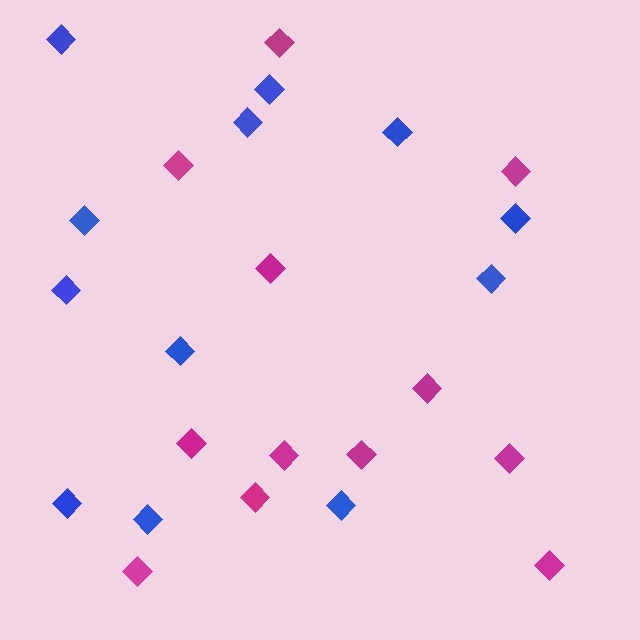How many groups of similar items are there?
There are 2 groups: one group of blue diamonds (12) and one group of magenta diamonds (12).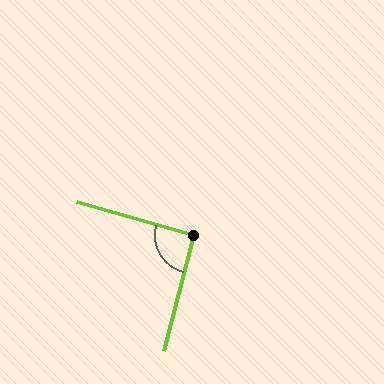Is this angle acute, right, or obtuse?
It is approximately a right angle.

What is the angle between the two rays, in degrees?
Approximately 91 degrees.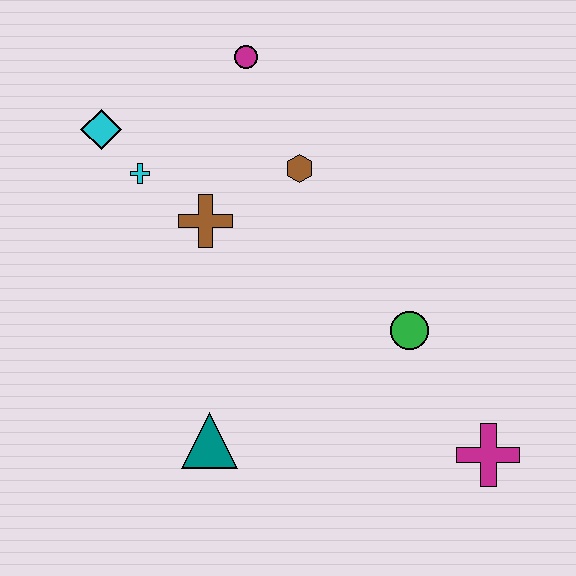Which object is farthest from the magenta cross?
The cyan diamond is farthest from the magenta cross.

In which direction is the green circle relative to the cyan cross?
The green circle is to the right of the cyan cross.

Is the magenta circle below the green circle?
No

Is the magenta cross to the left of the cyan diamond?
No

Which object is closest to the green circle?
The magenta cross is closest to the green circle.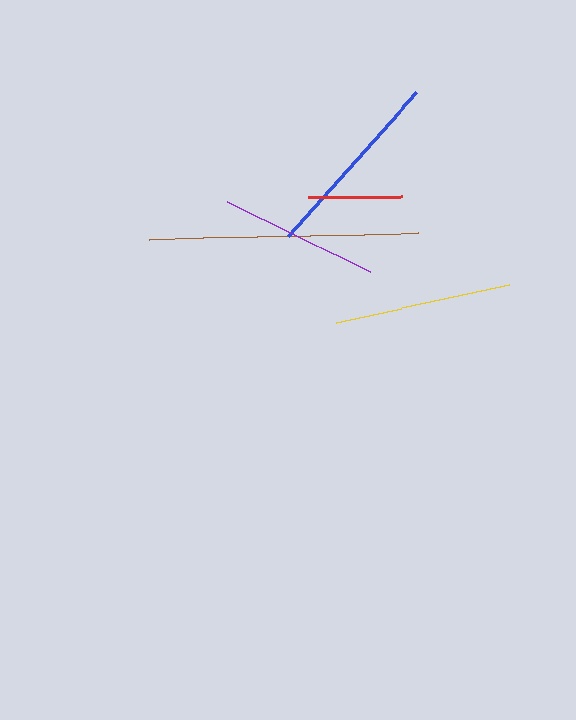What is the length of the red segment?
The red segment is approximately 94 pixels long.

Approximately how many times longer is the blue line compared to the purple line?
The blue line is approximately 1.2 times the length of the purple line.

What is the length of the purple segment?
The purple segment is approximately 158 pixels long.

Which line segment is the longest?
The brown line is the longest at approximately 269 pixels.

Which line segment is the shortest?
The red line is the shortest at approximately 94 pixels.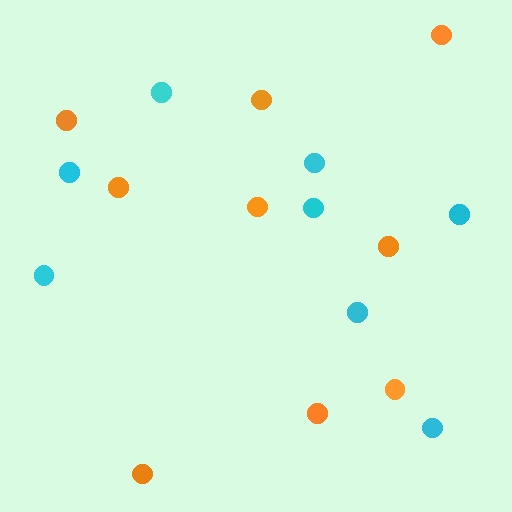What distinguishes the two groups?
There are 2 groups: one group of cyan circles (8) and one group of orange circles (9).